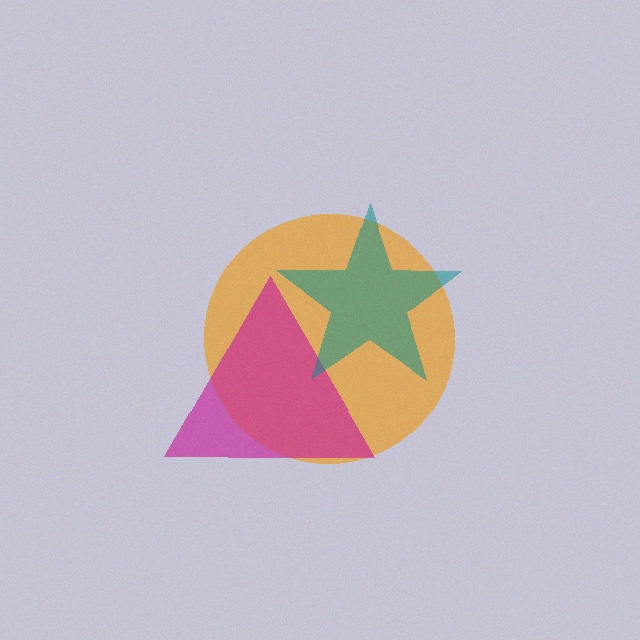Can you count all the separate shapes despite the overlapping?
Yes, there are 3 separate shapes.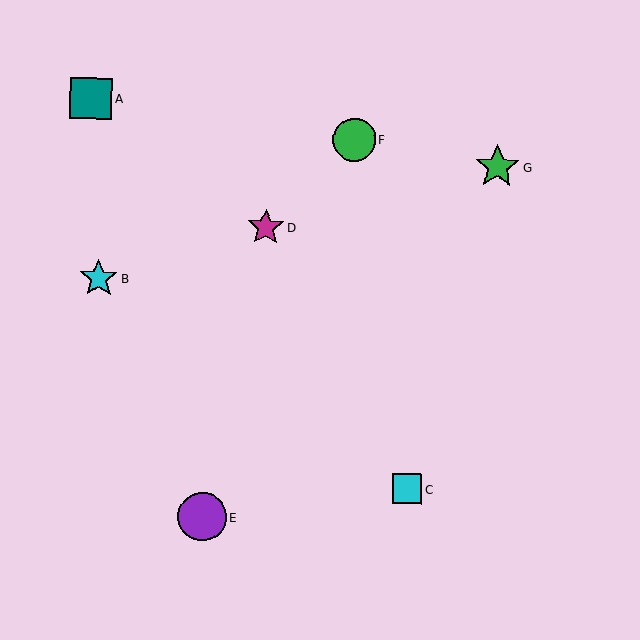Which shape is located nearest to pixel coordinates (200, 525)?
The purple circle (labeled E) at (202, 517) is nearest to that location.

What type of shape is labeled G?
Shape G is a green star.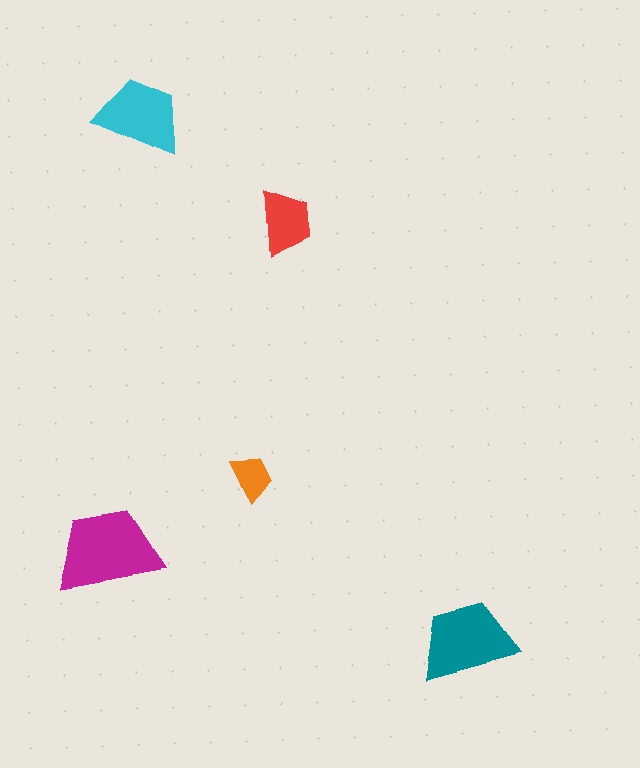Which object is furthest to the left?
The magenta trapezoid is leftmost.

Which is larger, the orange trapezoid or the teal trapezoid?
The teal one.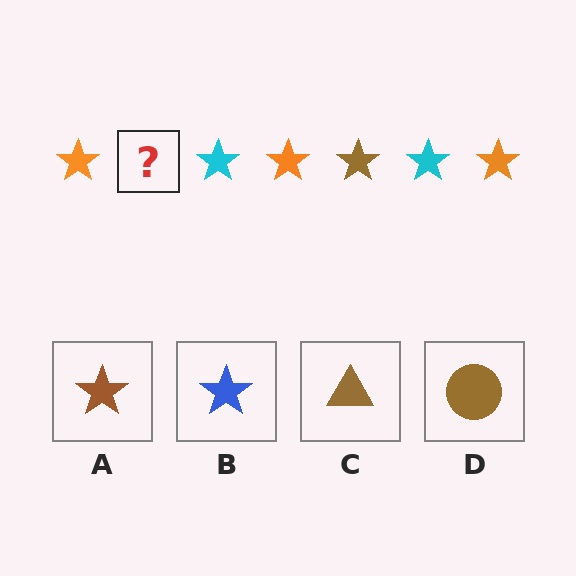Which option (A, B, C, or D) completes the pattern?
A.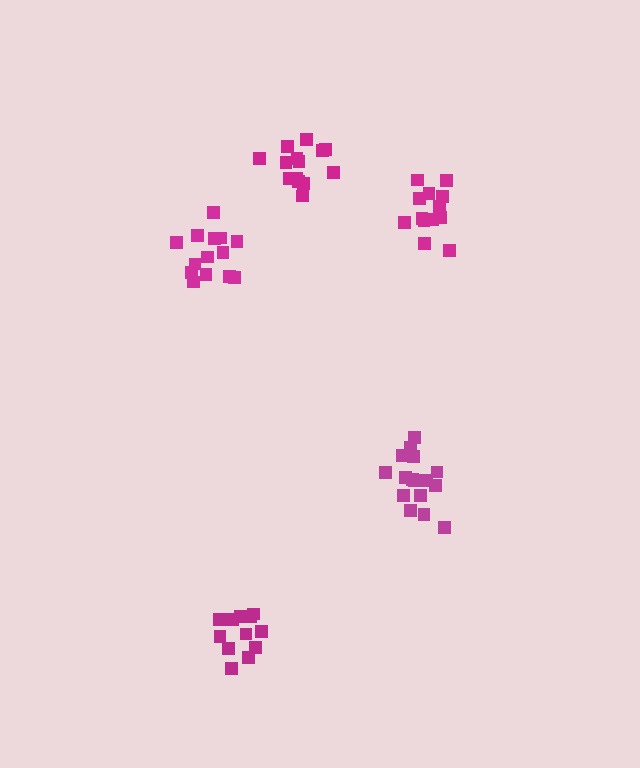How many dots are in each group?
Group 1: 12 dots, Group 2: 14 dots, Group 3: 16 dots, Group 4: 13 dots, Group 5: 14 dots (69 total).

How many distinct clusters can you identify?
There are 5 distinct clusters.